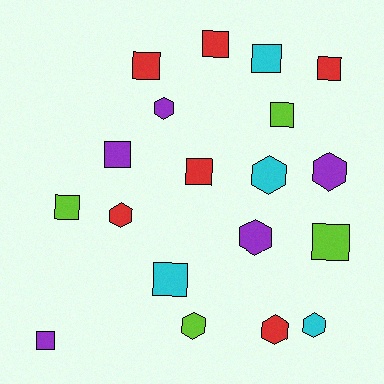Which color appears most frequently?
Red, with 6 objects.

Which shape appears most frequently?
Square, with 11 objects.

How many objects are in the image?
There are 19 objects.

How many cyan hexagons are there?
There are 2 cyan hexagons.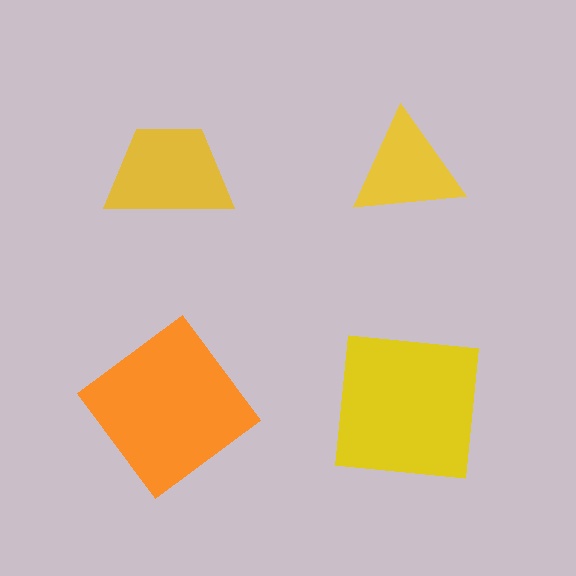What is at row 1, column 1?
A yellow trapezoid.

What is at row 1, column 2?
A yellow triangle.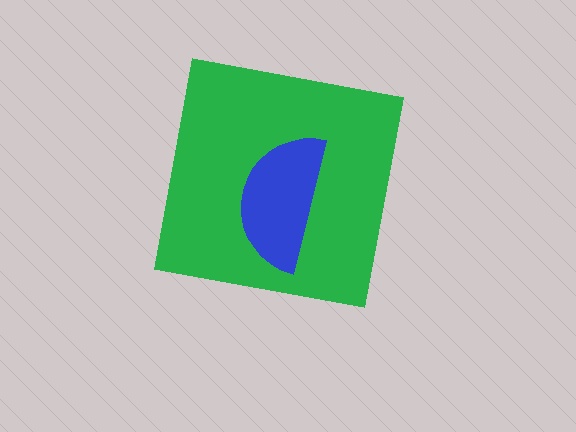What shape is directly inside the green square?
The blue semicircle.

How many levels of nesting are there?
2.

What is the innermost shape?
The blue semicircle.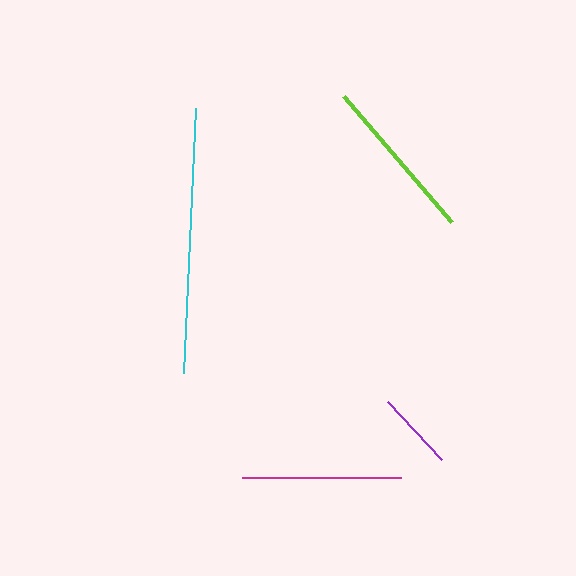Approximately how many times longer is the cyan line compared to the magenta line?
The cyan line is approximately 1.7 times the length of the magenta line.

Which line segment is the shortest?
The purple line is the shortest at approximately 79 pixels.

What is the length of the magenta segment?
The magenta segment is approximately 159 pixels long.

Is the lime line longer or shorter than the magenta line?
The lime line is longer than the magenta line.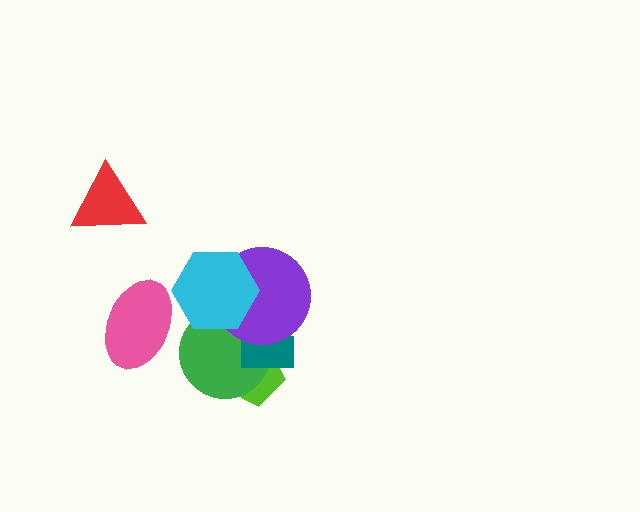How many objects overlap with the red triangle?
0 objects overlap with the red triangle.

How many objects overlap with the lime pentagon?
2 objects overlap with the lime pentagon.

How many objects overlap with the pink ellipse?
0 objects overlap with the pink ellipse.